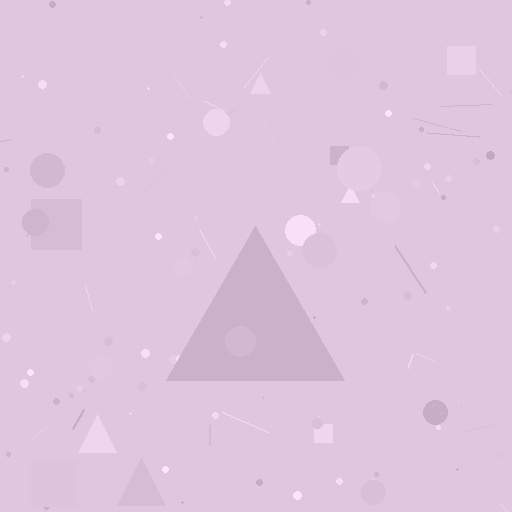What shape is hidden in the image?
A triangle is hidden in the image.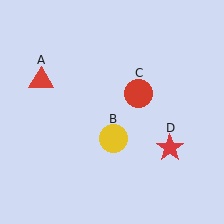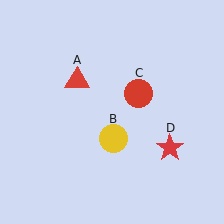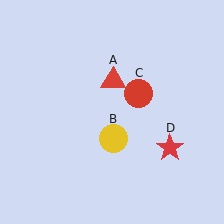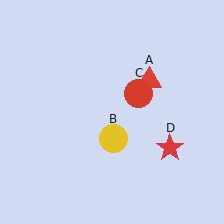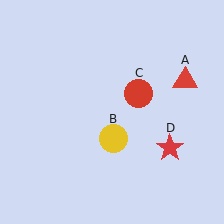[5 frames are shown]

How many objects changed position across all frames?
1 object changed position: red triangle (object A).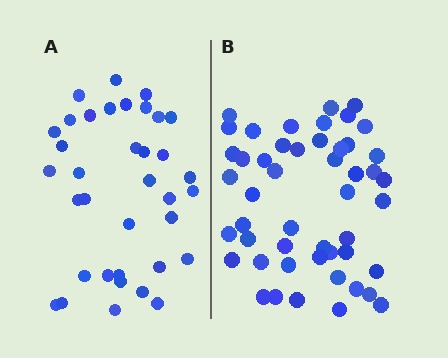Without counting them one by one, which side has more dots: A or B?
Region B (the right region) has more dots.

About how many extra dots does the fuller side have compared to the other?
Region B has approximately 15 more dots than region A.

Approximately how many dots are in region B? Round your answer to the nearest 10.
About 50 dots. (The exact count is 49, which rounds to 50.)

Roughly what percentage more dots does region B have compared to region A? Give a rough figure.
About 35% more.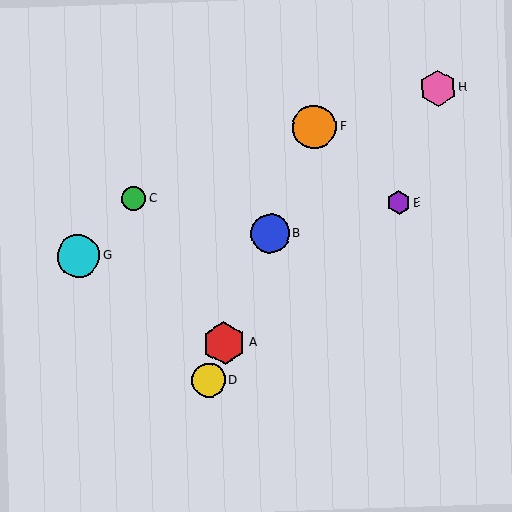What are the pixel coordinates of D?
Object D is at (209, 380).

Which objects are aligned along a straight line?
Objects A, B, D, F are aligned along a straight line.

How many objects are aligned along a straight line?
4 objects (A, B, D, F) are aligned along a straight line.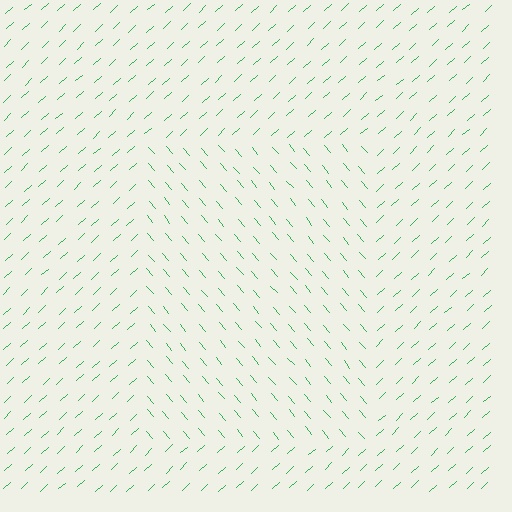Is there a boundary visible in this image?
Yes, there is a texture boundary formed by a change in line orientation.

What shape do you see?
I see a rectangle.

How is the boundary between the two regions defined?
The boundary is defined purely by a change in line orientation (approximately 87 degrees difference). All lines are the same color and thickness.